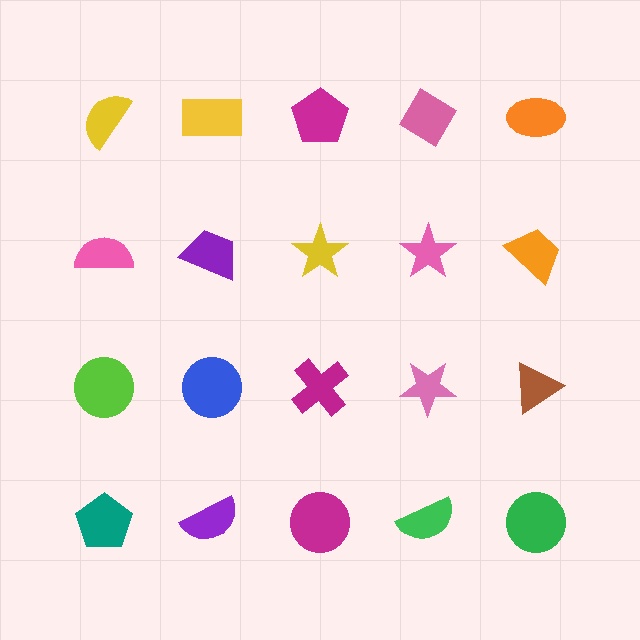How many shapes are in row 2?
5 shapes.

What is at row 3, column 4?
A pink star.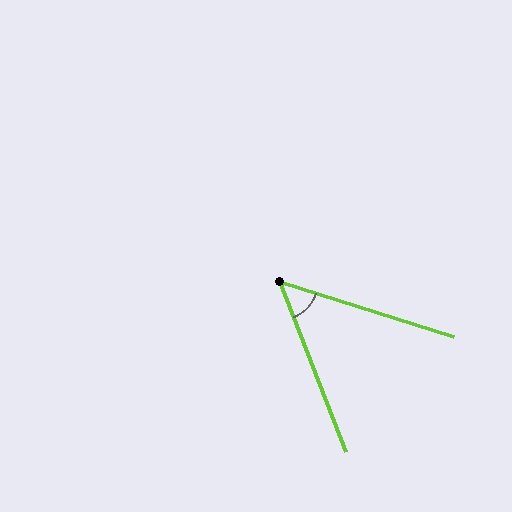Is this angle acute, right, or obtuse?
It is acute.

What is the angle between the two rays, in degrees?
Approximately 51 degrees.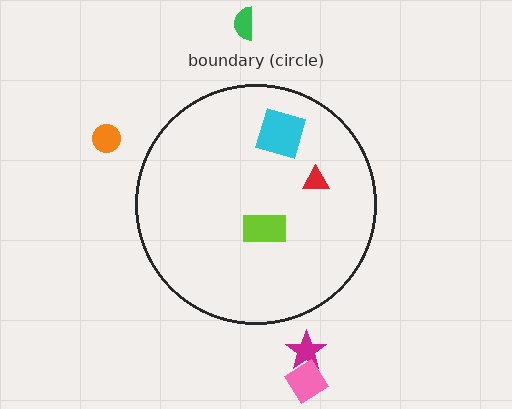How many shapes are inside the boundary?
3 inside, 4 outside.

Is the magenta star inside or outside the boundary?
Outside.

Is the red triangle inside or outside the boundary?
Inside.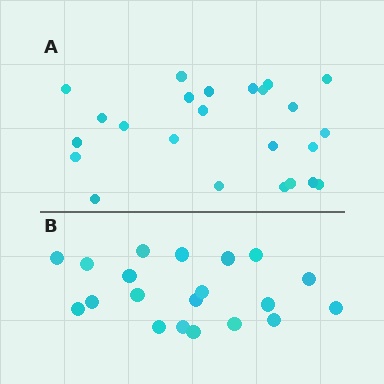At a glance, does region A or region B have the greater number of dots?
Region A (the top region) has more dots.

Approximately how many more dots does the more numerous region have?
Region A has about 4 more dots than region B.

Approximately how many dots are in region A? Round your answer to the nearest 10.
About 20 dots. (The exact count is 24, which rounds to 20.)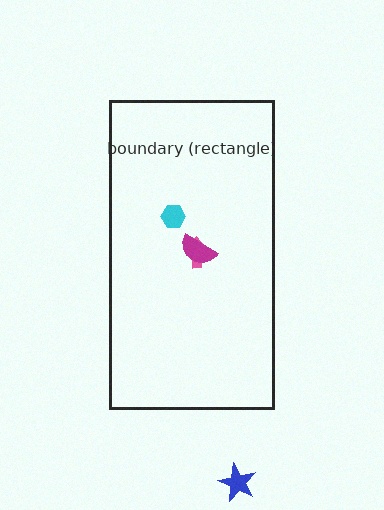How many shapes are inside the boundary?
3 inside, 1 outside.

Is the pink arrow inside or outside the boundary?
Inside.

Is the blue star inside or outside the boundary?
Outside.